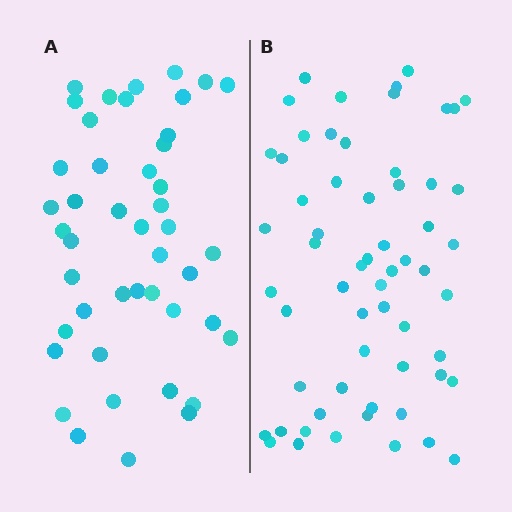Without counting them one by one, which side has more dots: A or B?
Region B (the right region) has more dots.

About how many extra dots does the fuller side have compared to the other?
Region B has approximately 15 more dots than region A.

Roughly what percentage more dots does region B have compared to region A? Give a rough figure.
About 35% more.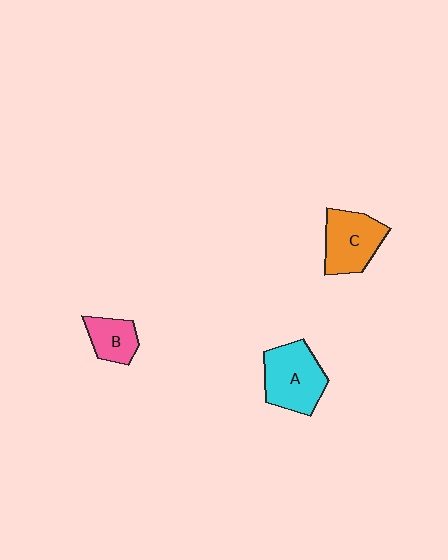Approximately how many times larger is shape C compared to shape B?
Approximately 1.6 times.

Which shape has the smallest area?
Shape B (pink).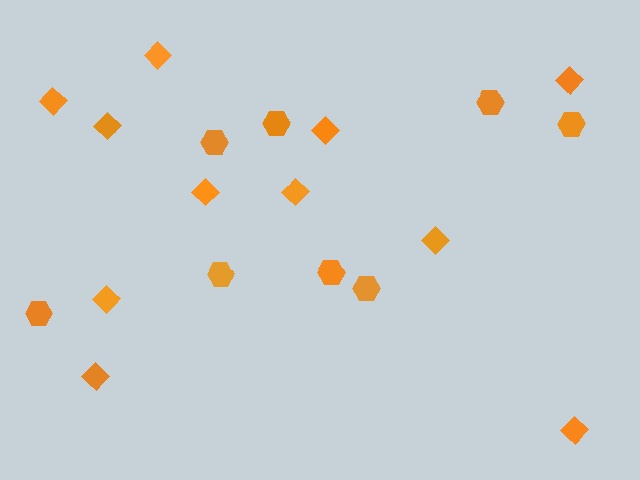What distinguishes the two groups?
There are 2 groups: one group of hexagons (8) and one group of diamonds (11).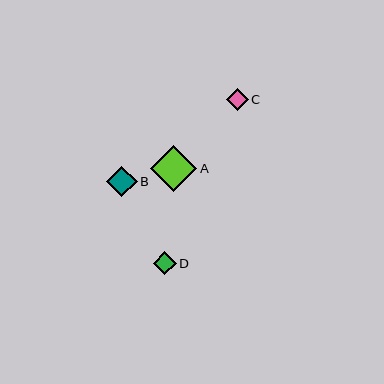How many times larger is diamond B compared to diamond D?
Diamond B is approximately 1.3 times the size of diamond D.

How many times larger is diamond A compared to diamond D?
Diamond A is approximately 2.0 times the size of diamond D.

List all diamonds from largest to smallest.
From largest to smallest: A, B, D, C.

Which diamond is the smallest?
Diamond C is the smallest with a size of approximately 22 pixels.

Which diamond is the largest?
Diamond A is the largest with a size of approximately 46 pixels.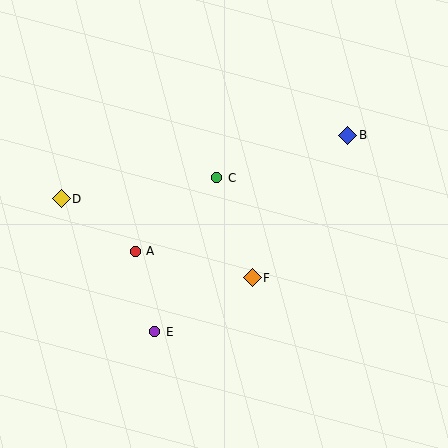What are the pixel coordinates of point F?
Point F is at (252, 278).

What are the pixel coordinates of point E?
Point E is at (154, 332).